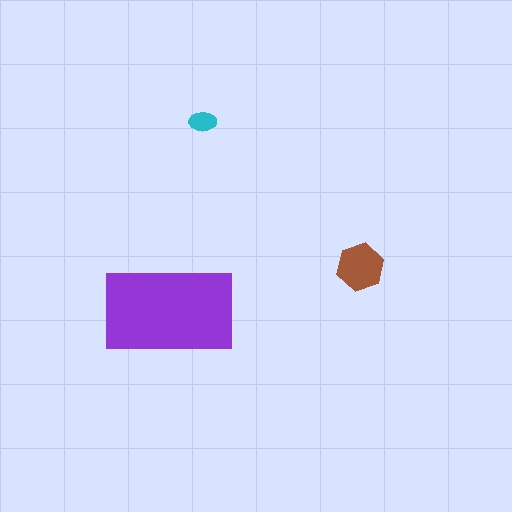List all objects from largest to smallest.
The purple rectangle, the brown hexagon, the cyan ellipse.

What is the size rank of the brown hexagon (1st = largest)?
2nd.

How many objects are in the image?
There are 3 objects in the image.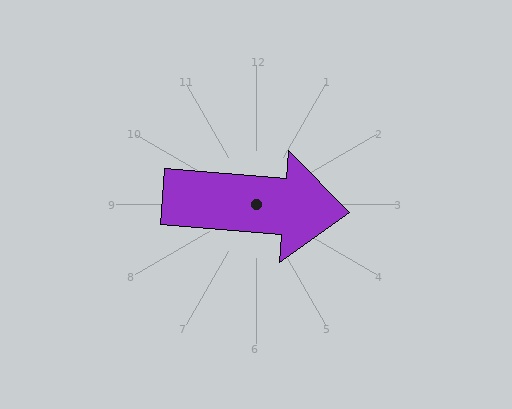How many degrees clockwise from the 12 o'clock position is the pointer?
Approximately 95 degrees.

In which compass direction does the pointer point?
East.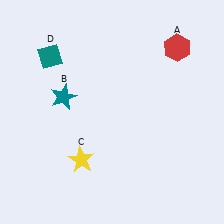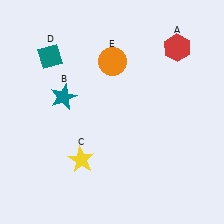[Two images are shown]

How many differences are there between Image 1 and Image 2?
There is 1 difference between the two images.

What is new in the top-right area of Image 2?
An orange circle (E) was added in the top-right area of Image 2.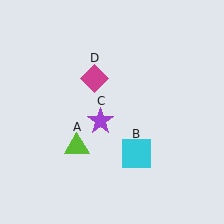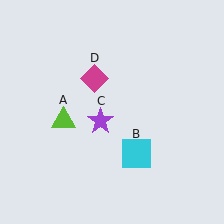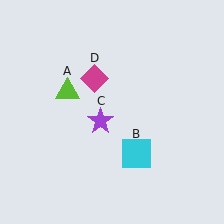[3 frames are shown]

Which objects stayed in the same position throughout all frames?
Cyan square (object B) and purple star (object C) and magenta diamond (object D) remained stationary.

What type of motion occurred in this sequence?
The lime triangle (object A) rotated clockwise around the center of the scene.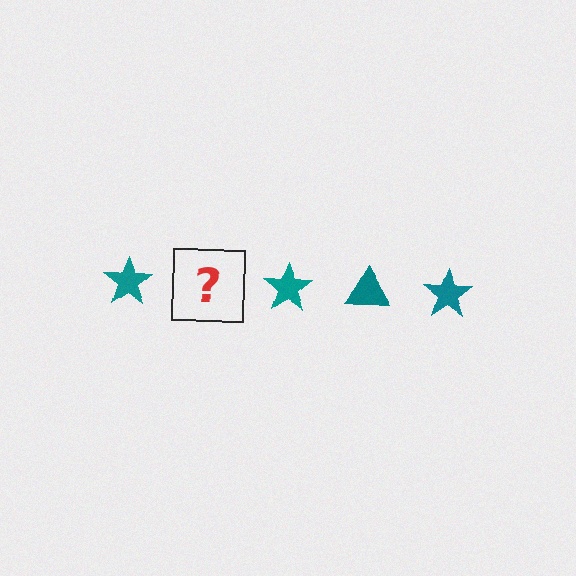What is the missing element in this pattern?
The missing element is a teal triangle.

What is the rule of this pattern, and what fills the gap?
The rule is that the pattern cycles through star, triangle shapes in teal. The gap should be filled with a teal triangle.